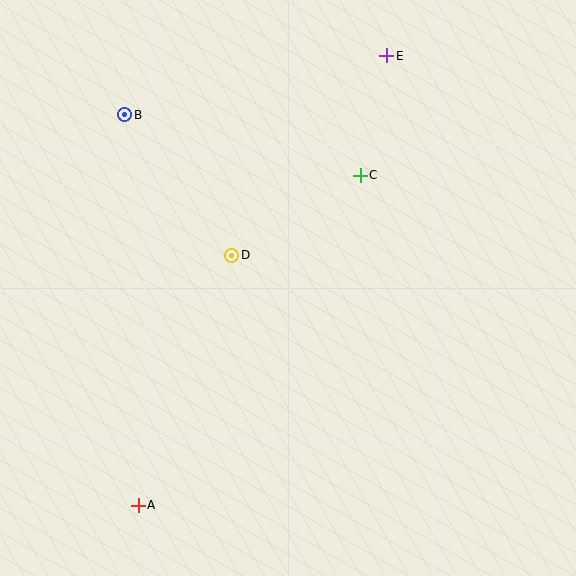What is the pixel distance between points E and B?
The distance between E and B is 269 pixels.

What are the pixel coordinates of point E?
Point E is at (387, 56).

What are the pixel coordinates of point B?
Point B is at (125, 115).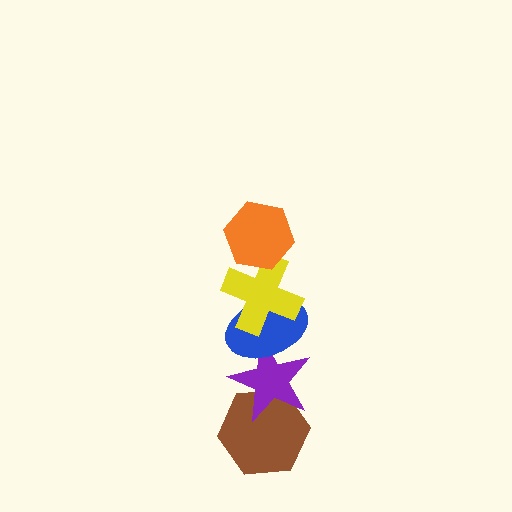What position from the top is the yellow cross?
The yellow cross is 2nd from the top.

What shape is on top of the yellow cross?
The orange hexagon is on top of the yellow cross.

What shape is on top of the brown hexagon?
The purple star is on top of the brown hexagon.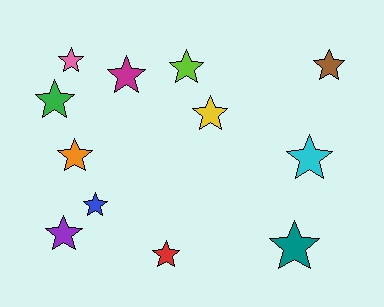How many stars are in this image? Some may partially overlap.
There are 12 stars.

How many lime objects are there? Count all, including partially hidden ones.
There is 1 lime object.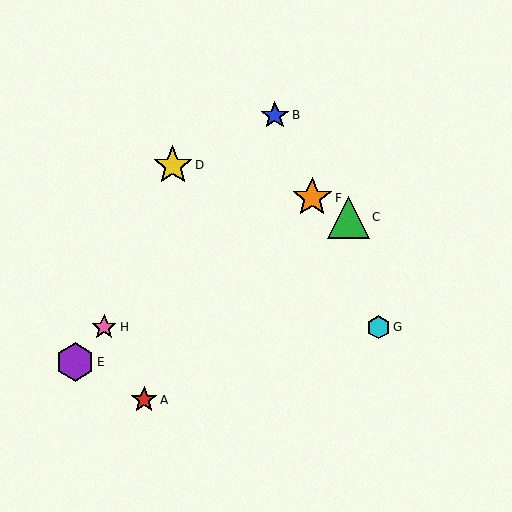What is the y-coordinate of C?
Object C is at y≈217.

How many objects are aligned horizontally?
2 objects (G, H) are aligned horizontally.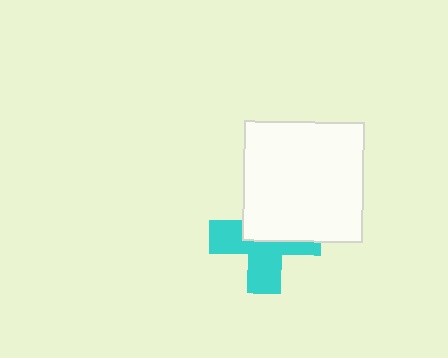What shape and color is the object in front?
The object in front is a white square.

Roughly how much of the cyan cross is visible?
About half of it is visible (roughly 53%).